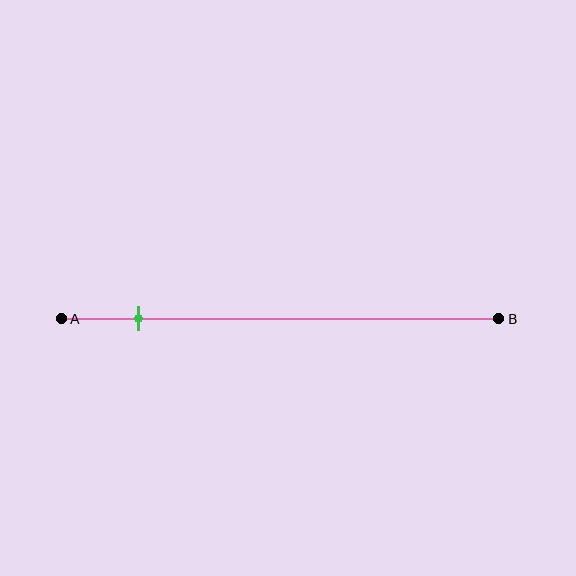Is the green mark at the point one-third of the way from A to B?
No, the mark is at about 20% from A, not at the 33% one-third point.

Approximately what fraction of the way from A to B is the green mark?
The green mark is approximately 20% of the way from A to B.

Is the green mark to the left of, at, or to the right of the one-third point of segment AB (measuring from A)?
The green mark is to the left of the one-third point of segment AB.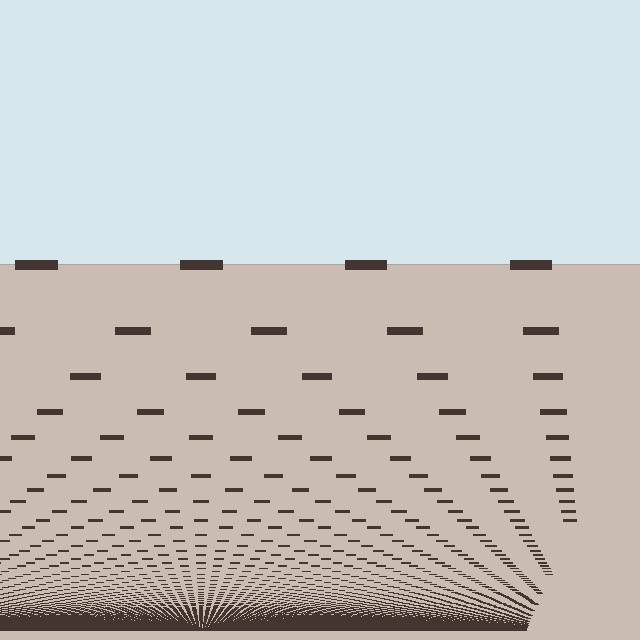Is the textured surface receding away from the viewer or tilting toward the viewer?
The surface appears to tilt toward the viewer. Texture elements get larger and sparser toward the top.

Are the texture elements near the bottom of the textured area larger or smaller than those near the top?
Smaller. The gradient is inverted — elements near the bottom are smaller and denser.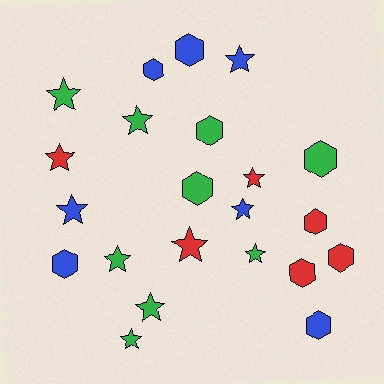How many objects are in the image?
There are 22 objects.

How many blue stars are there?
There are 3 blue stars.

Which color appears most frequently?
Green, with 9 objects.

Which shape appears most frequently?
Star, with 12 objects.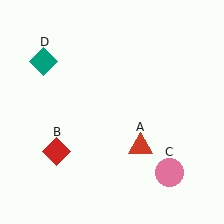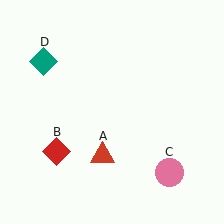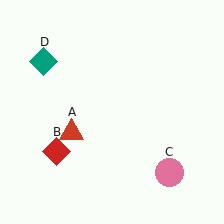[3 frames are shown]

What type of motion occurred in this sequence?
The red triangle (object A) rotated clockwise around the center of the scene.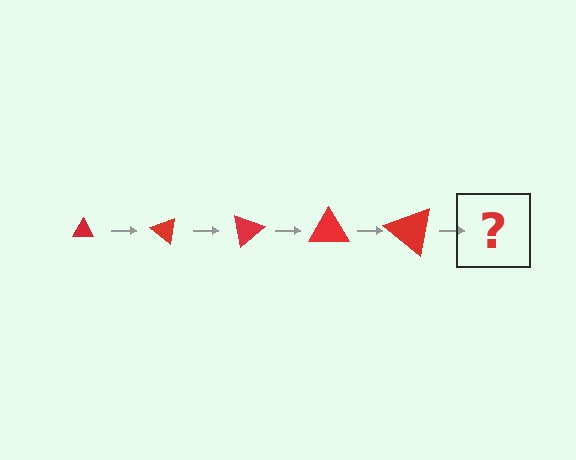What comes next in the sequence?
The next element should be a triangle, larger than the previous one and rotated 200 degrees from the start.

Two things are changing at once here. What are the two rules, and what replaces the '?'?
The two rules are that the triangle grows larger each step and it rotates 40 degrees each step. The '?' should be a triangle, larger than the previous one and rotated 200 degrees from the start.